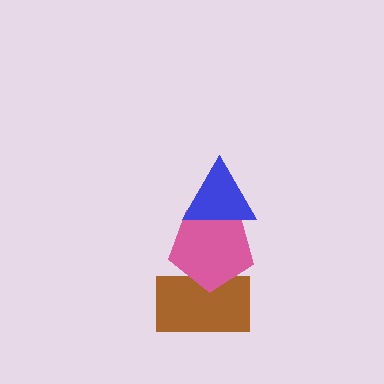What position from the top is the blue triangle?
The blue triangle is 1st from the top.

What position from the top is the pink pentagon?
The pink pentagon is 2nd from the top.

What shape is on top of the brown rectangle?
The pink pentagon is on top of the brown rectangle.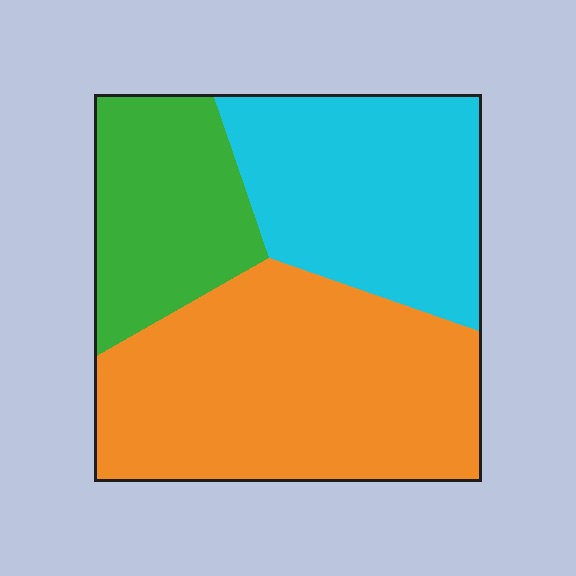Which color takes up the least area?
Green, at roughly 20%.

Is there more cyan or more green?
Cyan.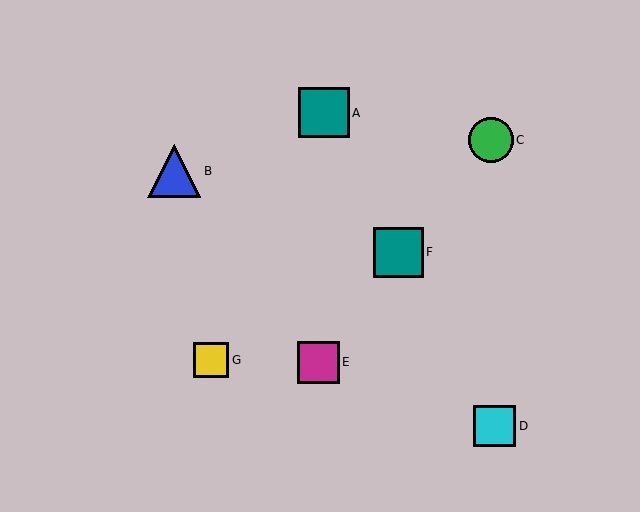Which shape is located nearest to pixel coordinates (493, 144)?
The green circle (labeled C) at (491, 140) is nearest to that location.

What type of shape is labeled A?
Shape A is a teal square.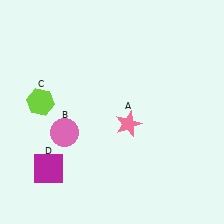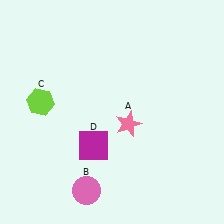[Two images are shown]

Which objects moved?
The objects that moved are: the pink circle (B), the magenta square (D).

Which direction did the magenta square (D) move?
The magenta square (D) moved right.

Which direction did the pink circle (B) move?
The pink circle (B) moved down.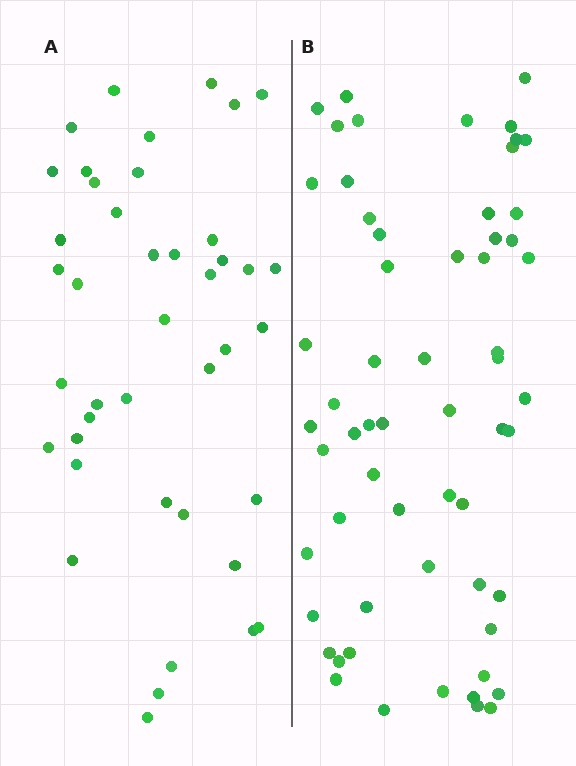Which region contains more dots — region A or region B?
Region B (the right region) has more dots.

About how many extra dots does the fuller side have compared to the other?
Region B has approximately 20 more dots than region A.